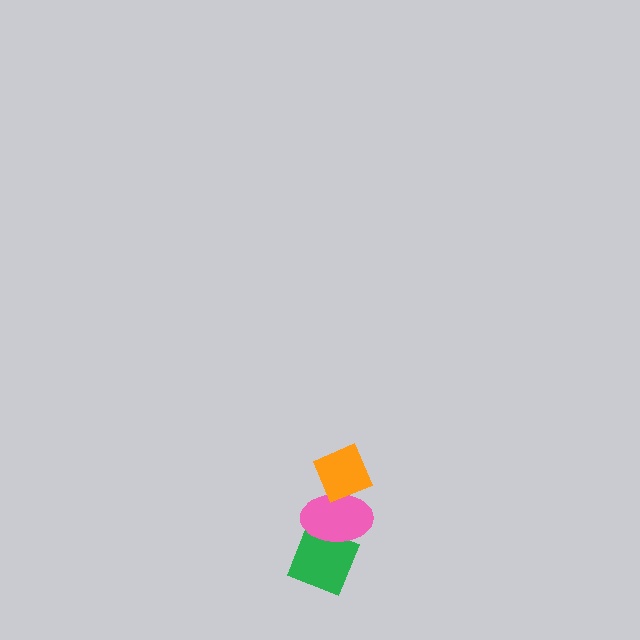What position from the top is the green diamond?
The green diamond is 3rd from the top.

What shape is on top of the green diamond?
The pink ellipse is on top of the green diamond.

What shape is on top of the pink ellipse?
The orange diamond is on top of the pink ellipse.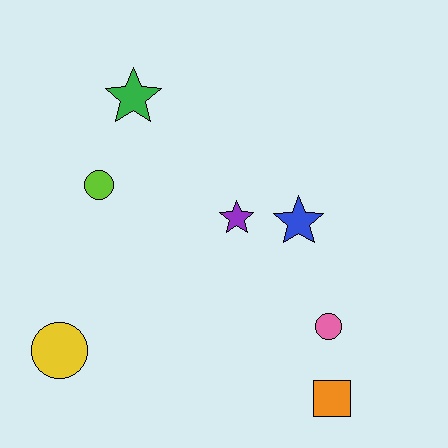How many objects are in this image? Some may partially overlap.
There are 7 objects.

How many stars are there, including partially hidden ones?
There are 3 stars.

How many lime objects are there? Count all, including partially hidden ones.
There is 1 lime object.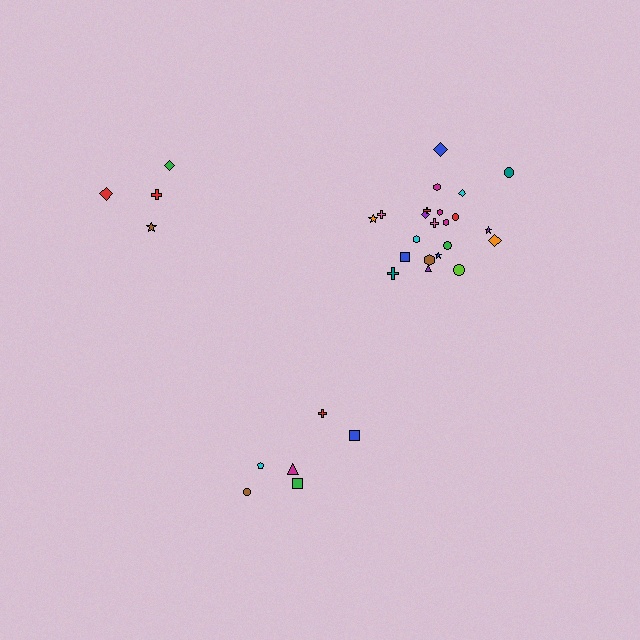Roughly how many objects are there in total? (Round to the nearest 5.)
Roughly 30 objects in total.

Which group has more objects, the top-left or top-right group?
The top-right group.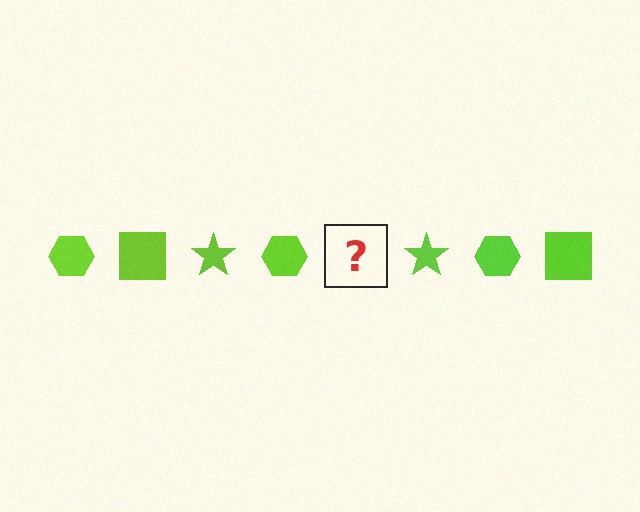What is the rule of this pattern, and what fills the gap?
The rule is that the pattern cycles through hexagon, square, star shapes in lime. The gap should be filled with a lime square.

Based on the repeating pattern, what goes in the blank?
The blank should be a lime square.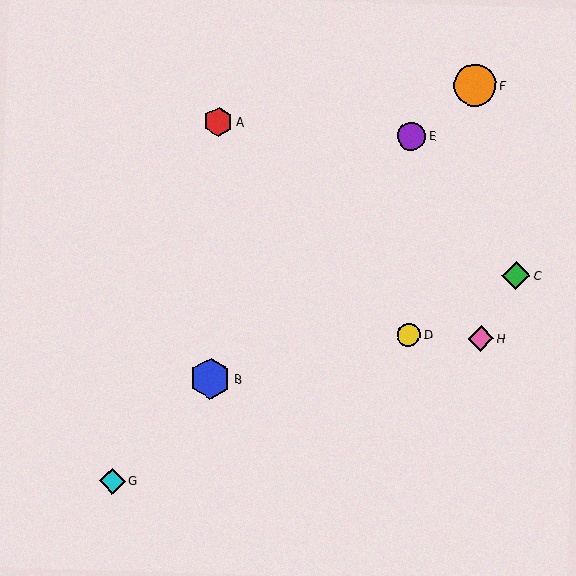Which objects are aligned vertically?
Objects A, B are aligned vertically.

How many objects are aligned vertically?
2 objects (A, B) are aligned vertically.